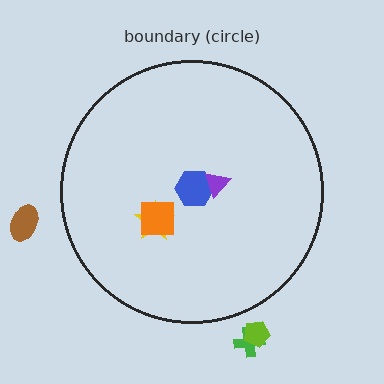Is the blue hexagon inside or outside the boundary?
Inside.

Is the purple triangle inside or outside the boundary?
Inside.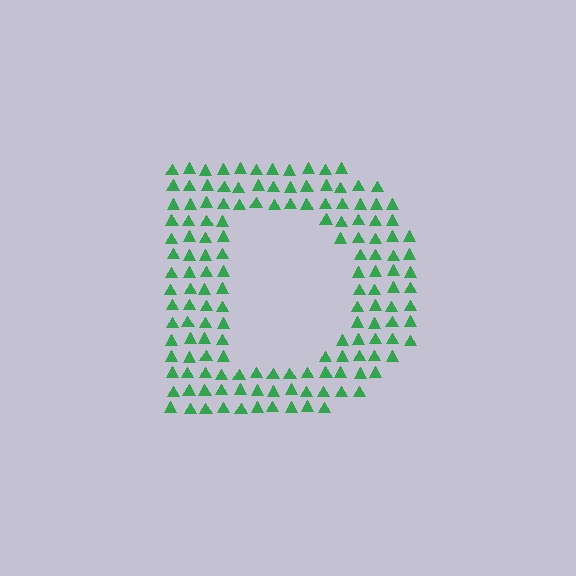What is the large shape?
The large shape is the letter D.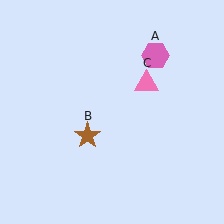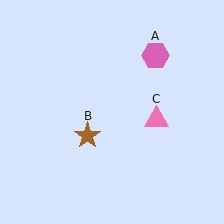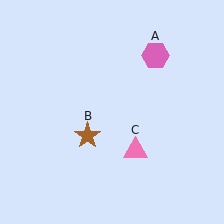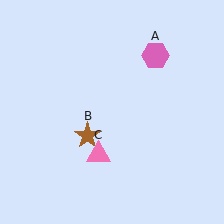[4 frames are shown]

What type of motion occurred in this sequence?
The pink triangle (object C) rotated clockwise around the center of the scene.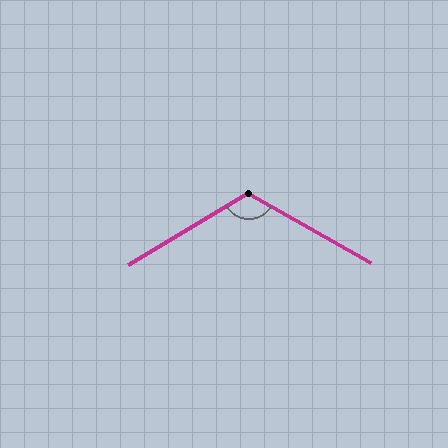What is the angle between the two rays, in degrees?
Approximately 119 degrees.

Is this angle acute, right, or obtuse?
It is obtuse.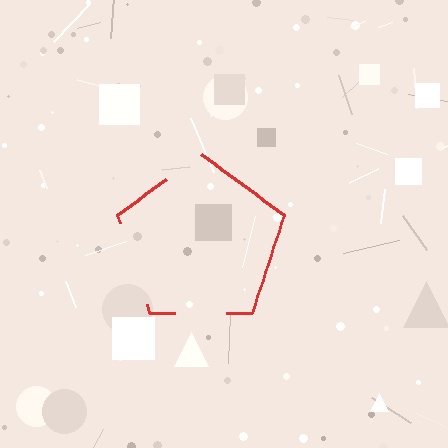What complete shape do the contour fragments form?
The contour fragments form a pentagon.